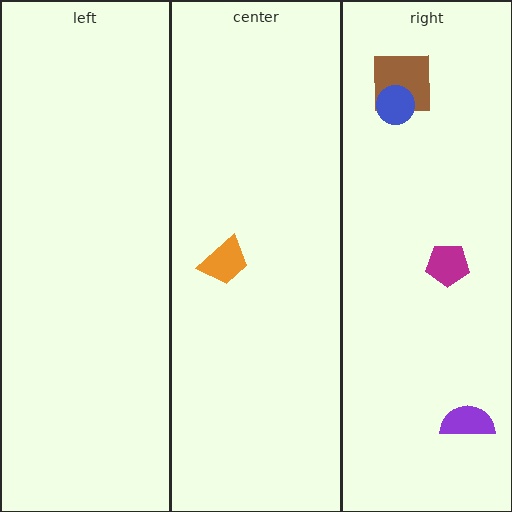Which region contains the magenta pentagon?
The right region.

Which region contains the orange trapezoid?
The center region.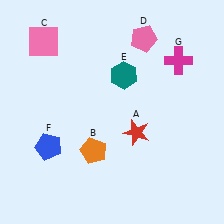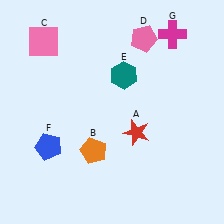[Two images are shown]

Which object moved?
The magenta cross (G) moved up.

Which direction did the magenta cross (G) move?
The magenta cross (G) moved up.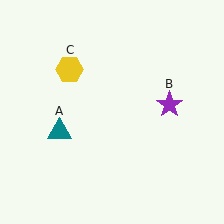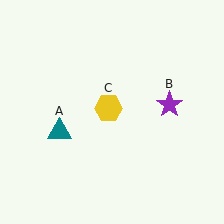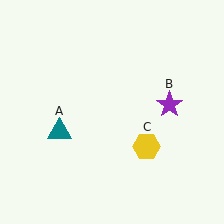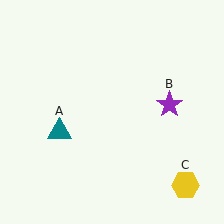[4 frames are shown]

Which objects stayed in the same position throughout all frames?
Teal triangle (object A) and purple star (object B) remained stationary.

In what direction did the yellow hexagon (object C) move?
The yellow hexagon (object C) moved down and to the right.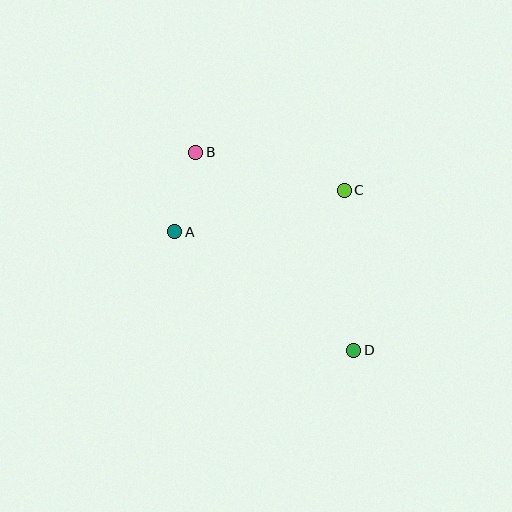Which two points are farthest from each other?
Points B and D are farthest from each other.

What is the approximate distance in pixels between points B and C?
The distance between B and C is approximately 153 pixels.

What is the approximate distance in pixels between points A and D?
The distance between A and D is approximately 215 pixels.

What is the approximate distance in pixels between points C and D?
The distance between C and D is approximately 160 pixels.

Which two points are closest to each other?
Points A and B are closest to each other.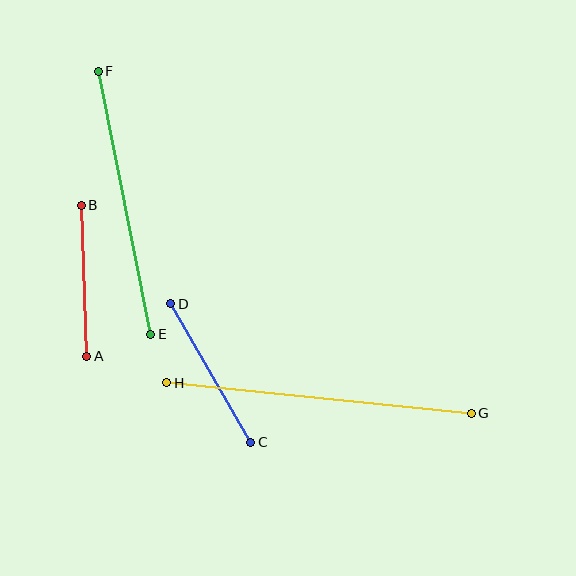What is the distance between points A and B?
The distance is approximately 151 pixels.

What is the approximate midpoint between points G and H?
The midpoint is at approximately (319, 398) pixels.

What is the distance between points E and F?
The distance is approximately 268 pixels.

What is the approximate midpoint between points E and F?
The midpoint is at approximately (125, 203) pixels.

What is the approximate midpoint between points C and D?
The midpoint is at approximately (211, 373) pixels.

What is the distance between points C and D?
The distance is approximately 160 pixels.